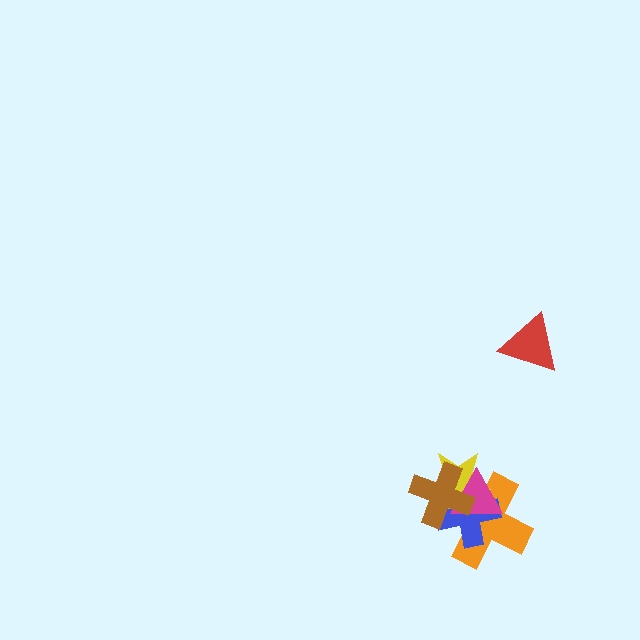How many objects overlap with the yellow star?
4 objects overlap with the yellow star.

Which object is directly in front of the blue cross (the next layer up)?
The yellow star is directly in front of the blue cross.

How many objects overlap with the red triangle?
0 objects overlap with the red triangle.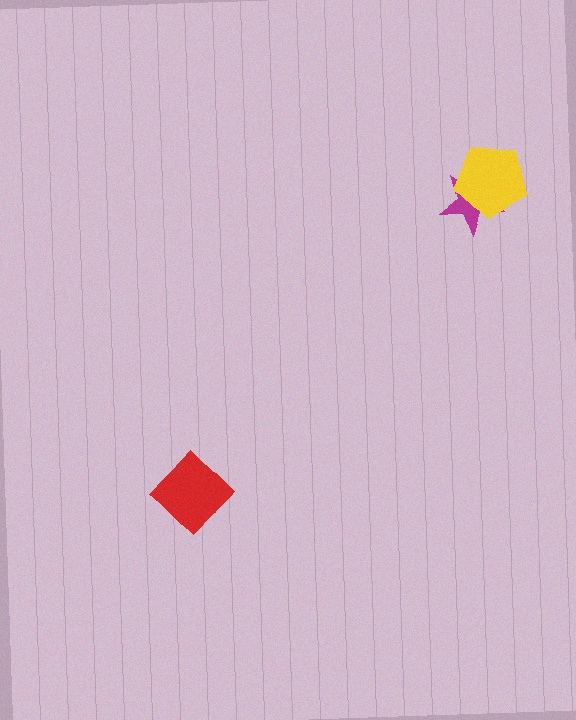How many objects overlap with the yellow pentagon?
1 object overlaps with the yellow pentagon.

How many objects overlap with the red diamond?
0 objects overlap with the red diamond.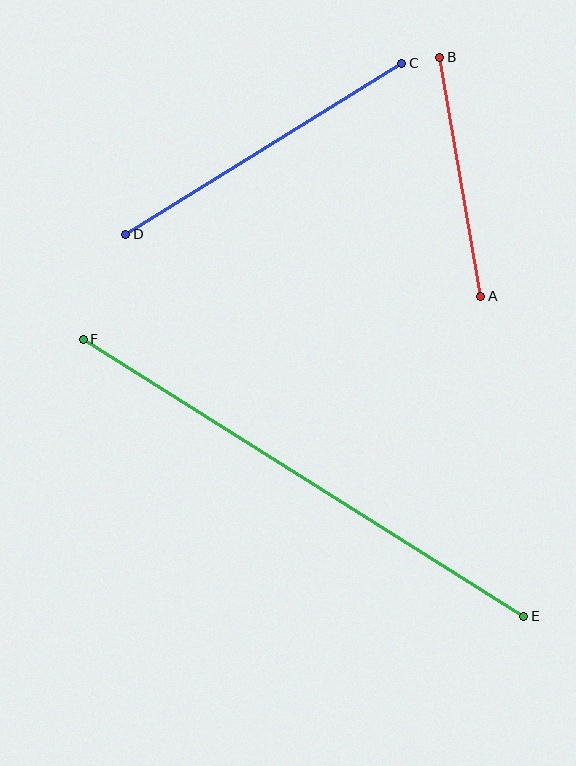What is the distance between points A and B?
The distance is approximately 242 pixels.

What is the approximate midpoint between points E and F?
The midpoint is at approximately (303, 478) pixels.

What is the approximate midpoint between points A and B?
The midpoint is at approximately (460, 177) pixels.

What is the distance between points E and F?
The distance is approximately 520 pixels.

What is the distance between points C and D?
The distance is approximately 324 pixels.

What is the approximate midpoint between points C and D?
The midpoint is at approximately (264, 149) pixels.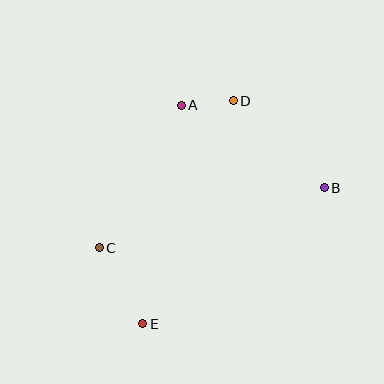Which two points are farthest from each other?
Points D and E are farthest from each other.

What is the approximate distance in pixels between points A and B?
The distance between A and B is approximately 165 pixels.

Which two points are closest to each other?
Points A and D are closest to each other.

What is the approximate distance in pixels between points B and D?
The distance between B and D is approximately 126 pixels.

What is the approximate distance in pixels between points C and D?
The distance between C and D is approximately 199 pixels.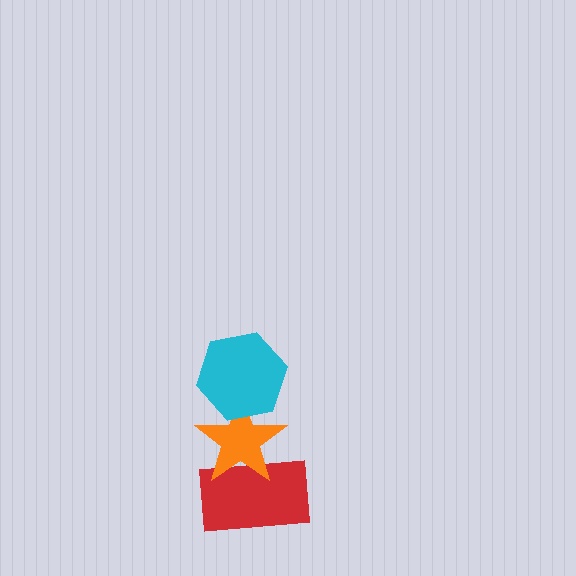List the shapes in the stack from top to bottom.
From top to bottom: the cyan hexagon, the orange star, the red rectangle.